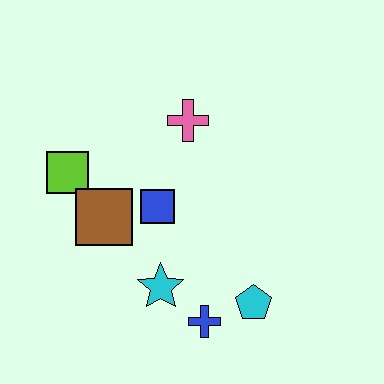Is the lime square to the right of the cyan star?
No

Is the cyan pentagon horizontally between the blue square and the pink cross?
No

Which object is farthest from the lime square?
The cyan pentagon is farthest from the lime square.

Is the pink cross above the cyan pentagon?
Yes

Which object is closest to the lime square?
The brown square is closest to the lime square.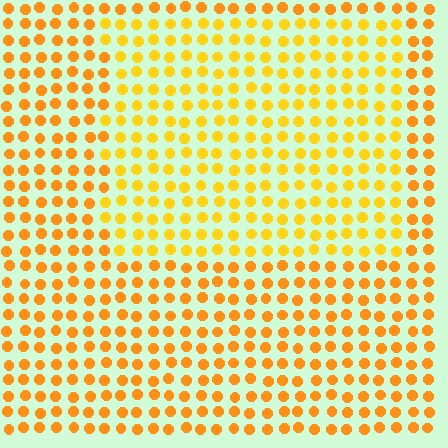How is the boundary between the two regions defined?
The boundary is defined purely by a slight shift in hue (about 18 degrees). Spacing, size, and orientation are identical on both sides.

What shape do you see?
I see a rectangle.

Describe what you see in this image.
The image is filled with small orange elements in a uniform arrangement. A rectangle-shaped region is visible where the elements are tinted to a slightly different hue, forming a subtle color boundary.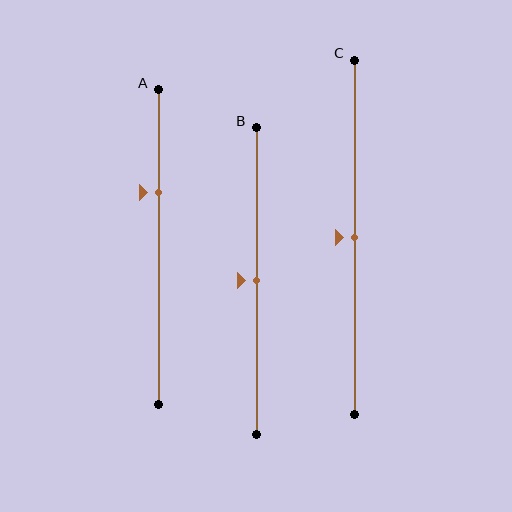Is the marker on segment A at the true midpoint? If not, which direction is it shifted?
No, the marker on segment A is shifted upward by about 17% of the segment length.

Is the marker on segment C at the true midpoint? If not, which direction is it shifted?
Yes, the marker on segment C is at the true midpoint.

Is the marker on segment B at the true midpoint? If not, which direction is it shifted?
Yes, the marker on segment B is at the true midpoint.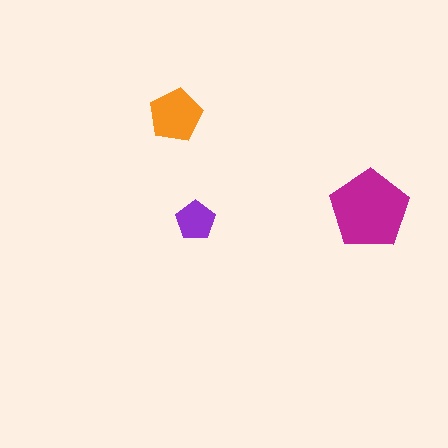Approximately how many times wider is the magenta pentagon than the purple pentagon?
About 2 times wider.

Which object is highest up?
The orange pentagon is topmost.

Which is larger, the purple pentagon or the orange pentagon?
The orange one.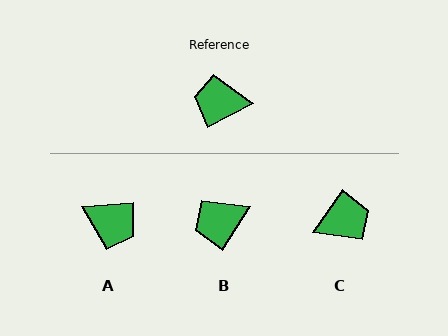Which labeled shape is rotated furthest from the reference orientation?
A, about 157 degrees away.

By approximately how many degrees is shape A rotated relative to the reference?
Approximately 157 degrees counter-clockwise.